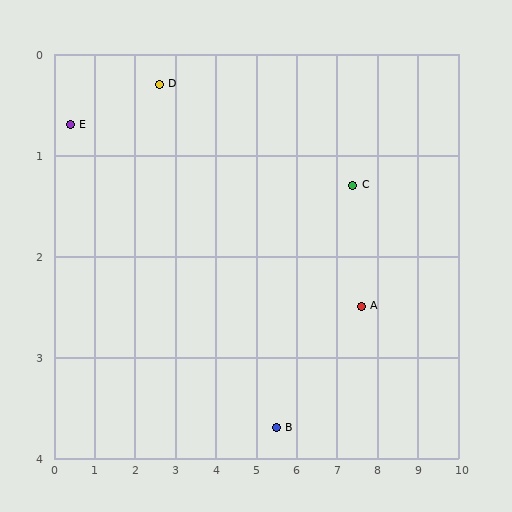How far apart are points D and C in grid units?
Points D and C are about 4.9 grid units apart.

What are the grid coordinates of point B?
Point B is at approximately (5.5, 3.7).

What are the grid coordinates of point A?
Point A is at approximately (7.6, 2.5).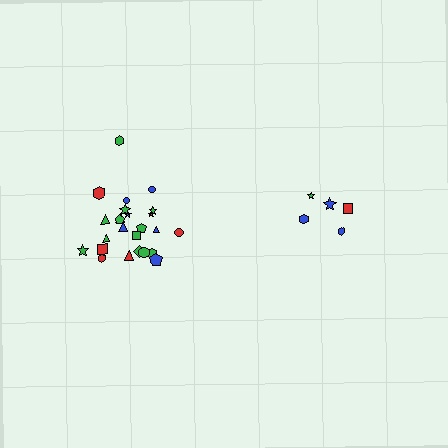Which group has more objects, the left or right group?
The left group.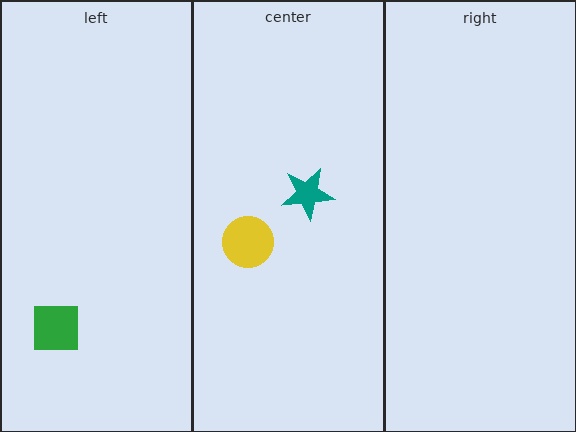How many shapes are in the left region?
1.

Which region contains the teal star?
The center region.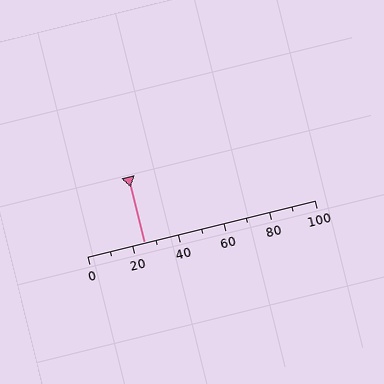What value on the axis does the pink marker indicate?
The marker indicates approximately 25.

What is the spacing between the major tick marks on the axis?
The major ticks are spaced 20 apart.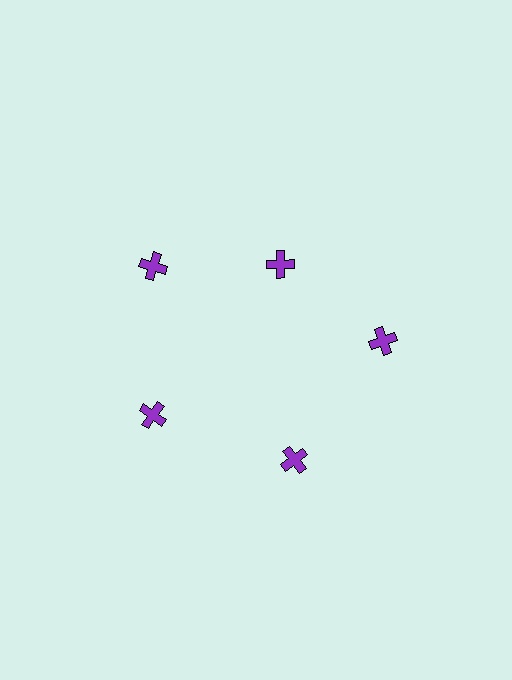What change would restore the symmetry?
The symmetry would be restored by moving it outward, back onto the ring so that all 5 crosses sit at equal angles and equal distance from the center.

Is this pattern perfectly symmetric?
No. The 5 purple crosses are arranged in a ring, but one element near the 1 o'clock position is pulled inward toward the center, breaking the 5-fold rotational symmetry.